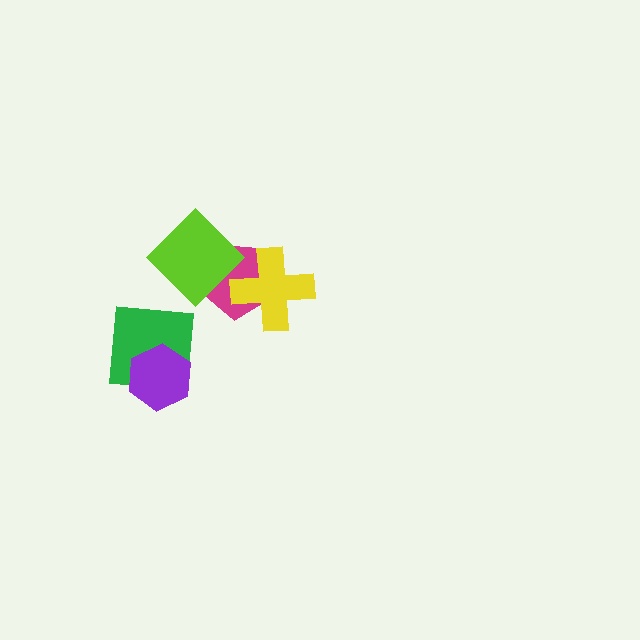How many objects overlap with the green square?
1 object overlaps with the green square.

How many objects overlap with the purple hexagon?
1 object overlaps with the purple hexagon.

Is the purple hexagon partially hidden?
No, no other shape covers it.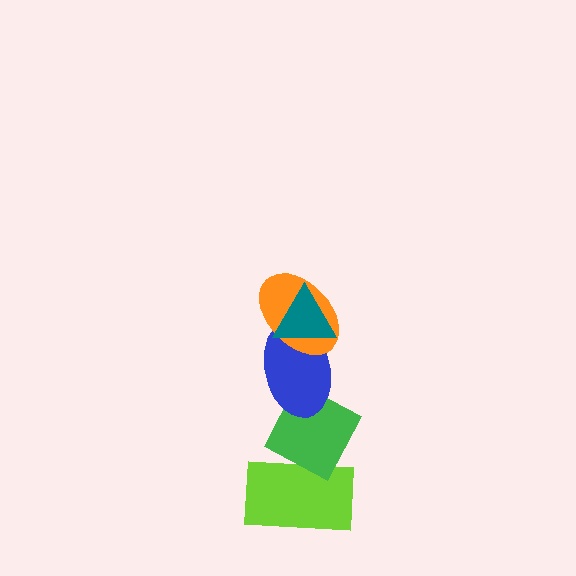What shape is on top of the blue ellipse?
The orange ellipse is on top of the blue ellipse.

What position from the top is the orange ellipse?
The orange ellipse is 2nd from the top.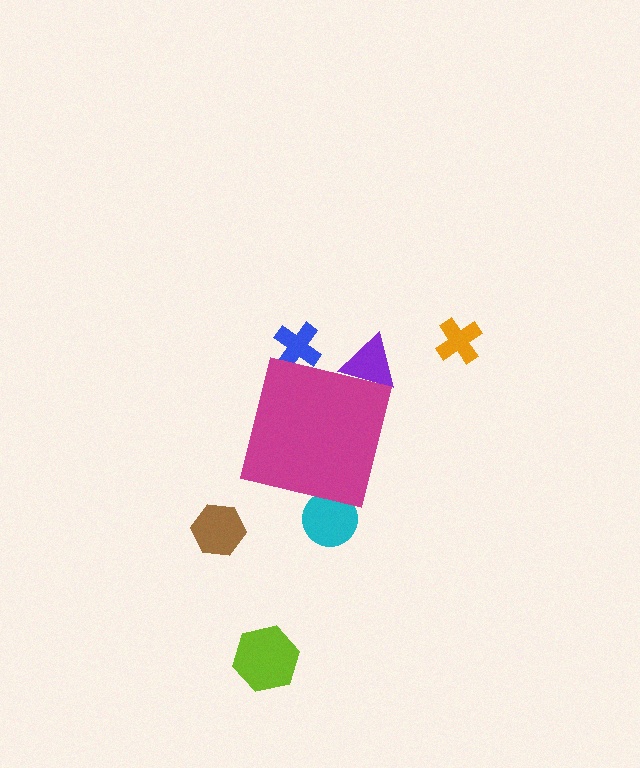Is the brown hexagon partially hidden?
No, the brown hexagon is fully visible.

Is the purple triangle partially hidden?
Yes, the purple triangle is partially hidden behind the magenta square.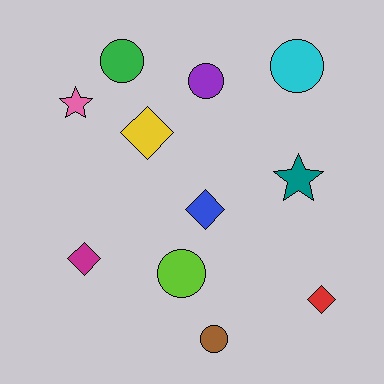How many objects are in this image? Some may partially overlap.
There are 11 objects.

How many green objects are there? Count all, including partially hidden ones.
There is 1 green object.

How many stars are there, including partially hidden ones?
There are 2 stars.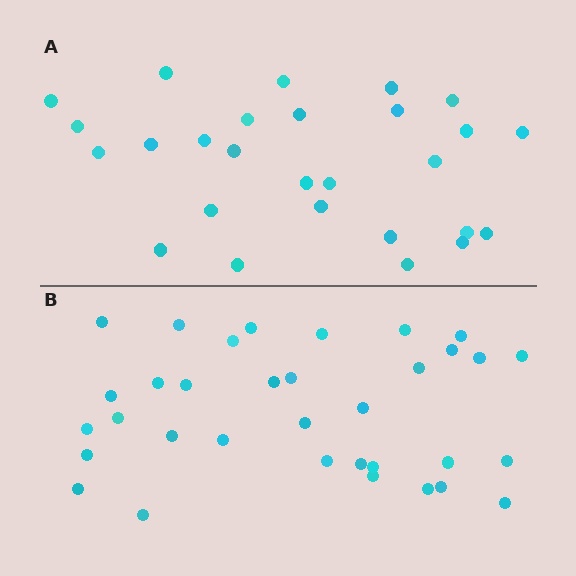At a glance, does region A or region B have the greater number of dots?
Region B (the bottom region) has more dots.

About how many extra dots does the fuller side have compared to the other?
Region B has roughly 8 or so more dots than region A.